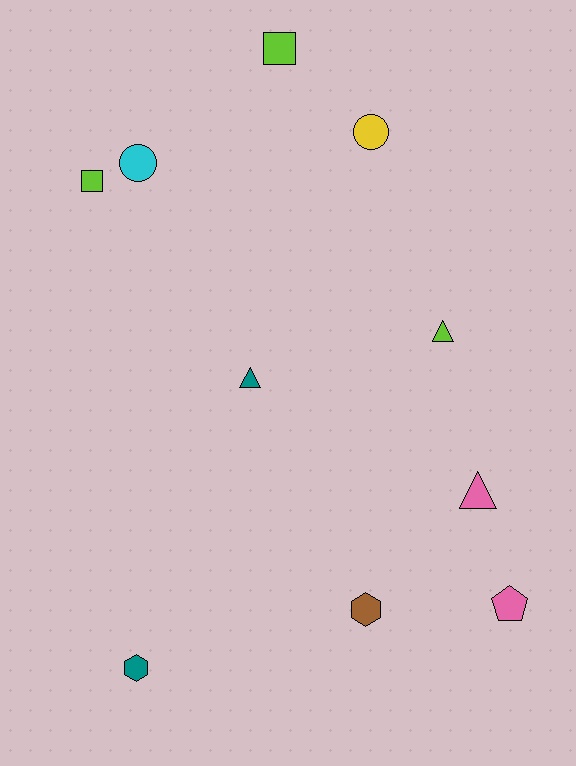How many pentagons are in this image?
There is 1 pentagon.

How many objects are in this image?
There are 10 objects.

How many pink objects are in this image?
There are 2 pink objects.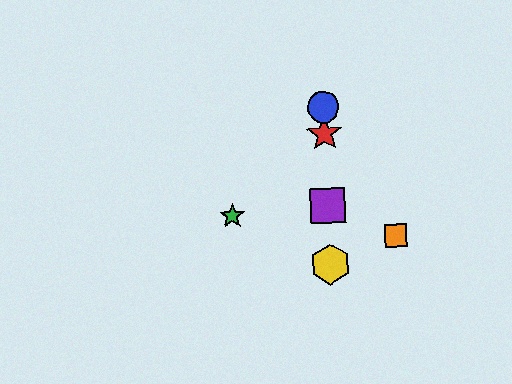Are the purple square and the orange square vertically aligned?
No, the purple square is at x≈328 and the orange square is at x≈396.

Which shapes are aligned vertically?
The red star, the blue circle, the yellow hexagon, the purple square are aligned vertically.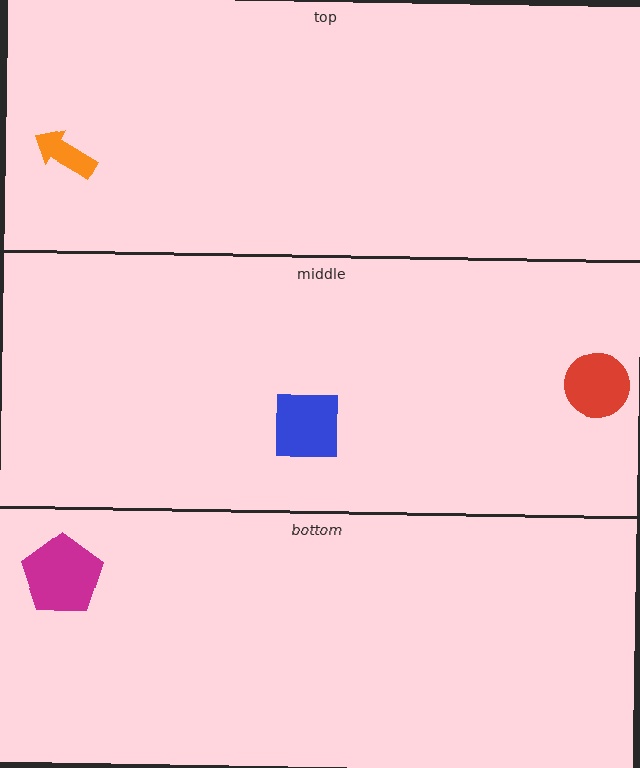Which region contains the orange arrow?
The top region.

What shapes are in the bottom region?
The magenta pentagon.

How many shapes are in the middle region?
2.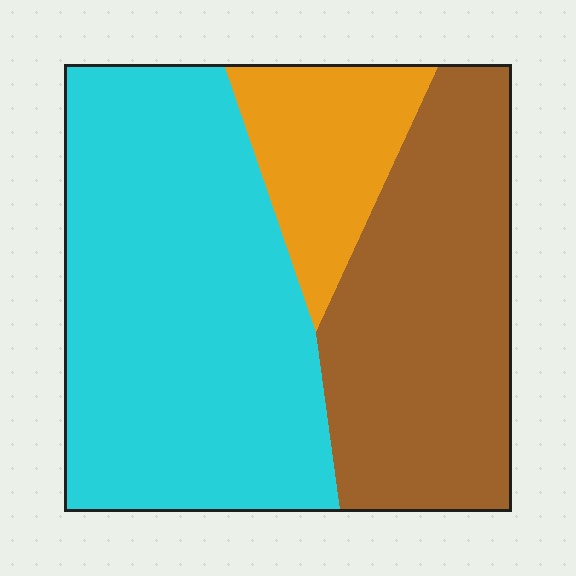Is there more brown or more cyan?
Cyan.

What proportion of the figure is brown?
Brown takes up about one third (1/3) of the figure.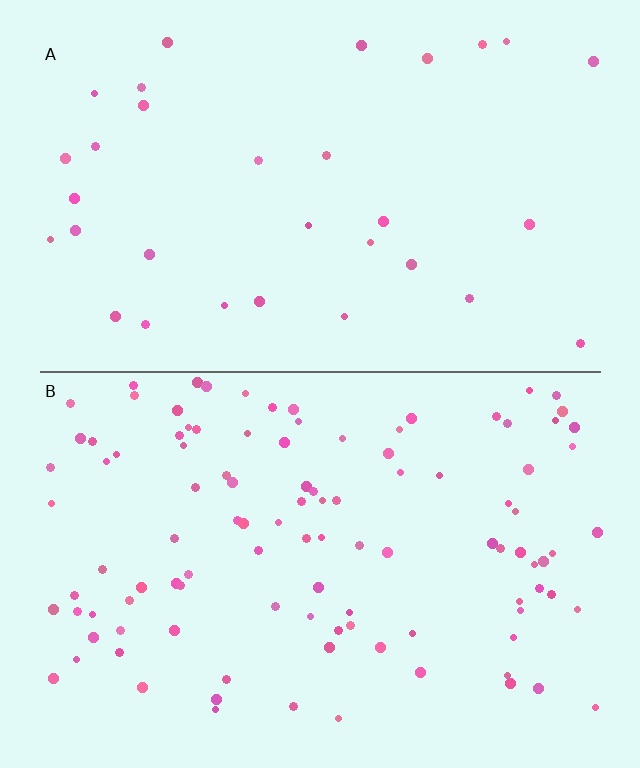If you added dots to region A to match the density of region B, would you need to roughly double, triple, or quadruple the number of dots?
Approximately triple.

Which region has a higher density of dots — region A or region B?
B (the bottom).